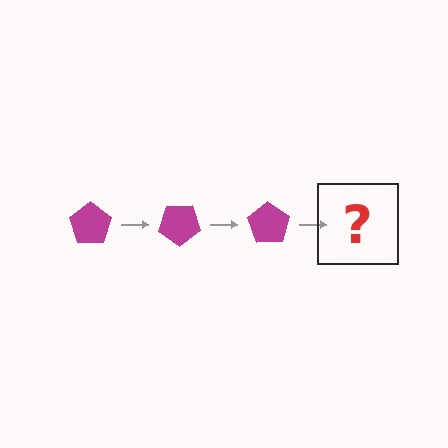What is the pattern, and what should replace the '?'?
The pattern is that the pentagon rotates 35 degrees each step. The '?' should be a magenta pentagon rotated 105 degrees.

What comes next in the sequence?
The next element should be a magenta pentagon rotated 105 degrees.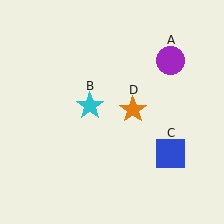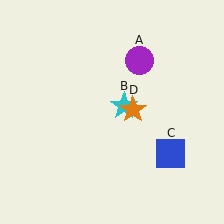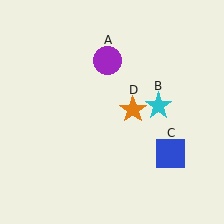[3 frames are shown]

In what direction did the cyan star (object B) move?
The cyan star (object B) moved right.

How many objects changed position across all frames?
2 objects changed position: purple circle (object A), cyan star (object B).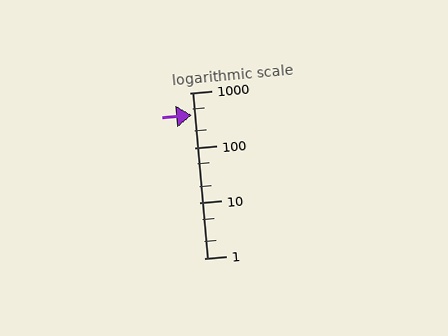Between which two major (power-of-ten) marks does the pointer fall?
The pointer is between 100 and 1000.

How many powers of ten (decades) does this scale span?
The scale spans 3 decades, from 1 to 1000.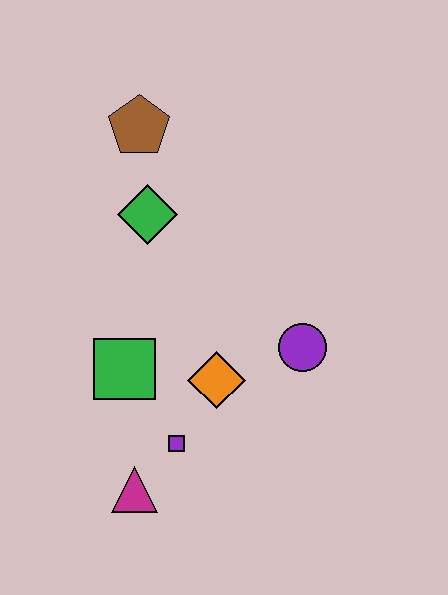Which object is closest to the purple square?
The magenta triangle is closest to the purple square.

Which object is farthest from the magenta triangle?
The brown pentagon is farthest from the magenta triangle.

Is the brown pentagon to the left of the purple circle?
Yes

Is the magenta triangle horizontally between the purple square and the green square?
Yes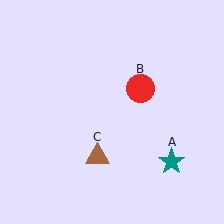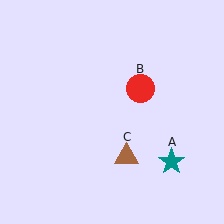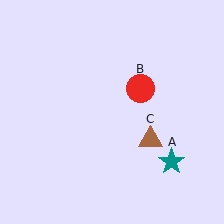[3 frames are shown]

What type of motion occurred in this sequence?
The brown triangle (object C) rotated counterclockwise around the center of the scene.